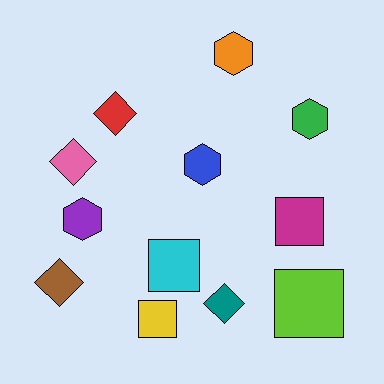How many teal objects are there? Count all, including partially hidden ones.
There is 1 teal object.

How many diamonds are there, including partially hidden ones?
There are 4 diamonds.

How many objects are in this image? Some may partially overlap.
There are 12 objects.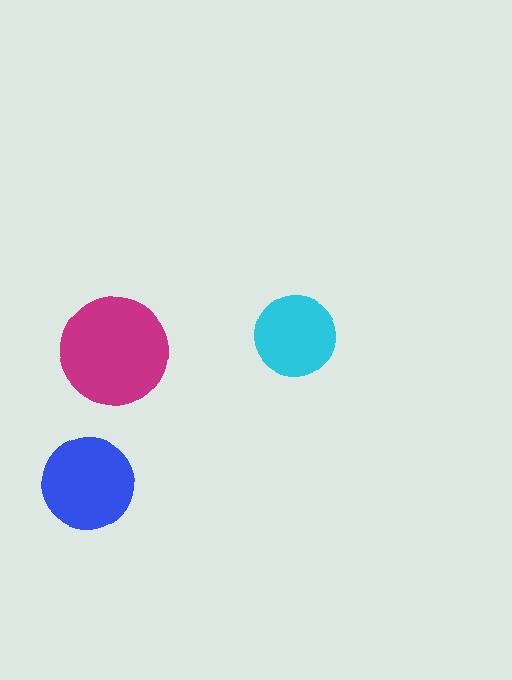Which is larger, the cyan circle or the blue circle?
The blue one.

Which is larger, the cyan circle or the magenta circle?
The magenta one.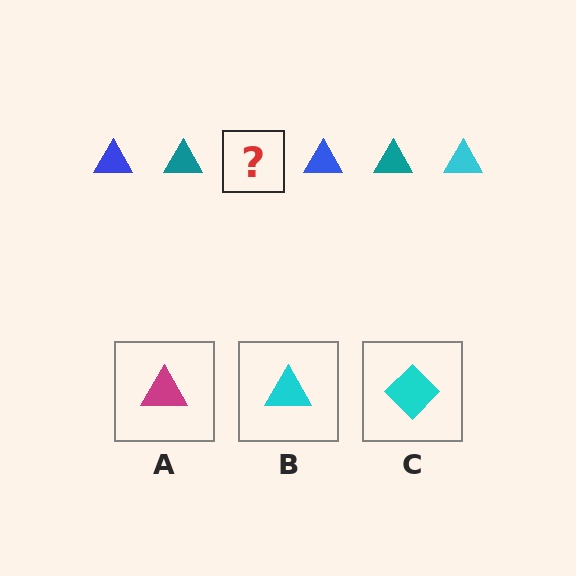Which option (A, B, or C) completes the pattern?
B.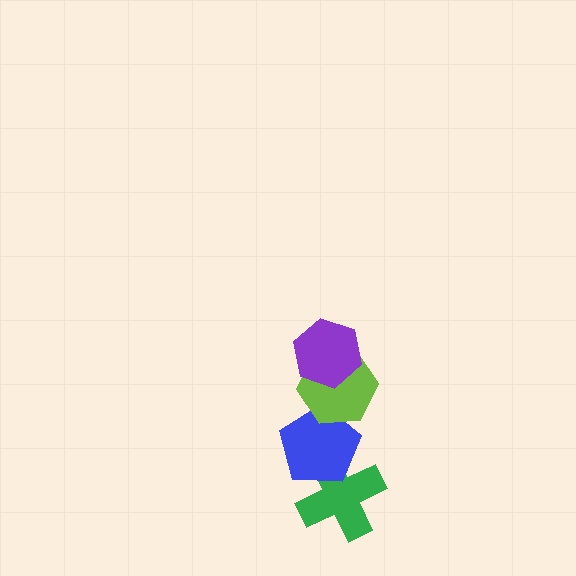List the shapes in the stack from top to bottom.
From top to bottom: the purple hexagon, the lime hexagon, the blue pentagon, the green cross.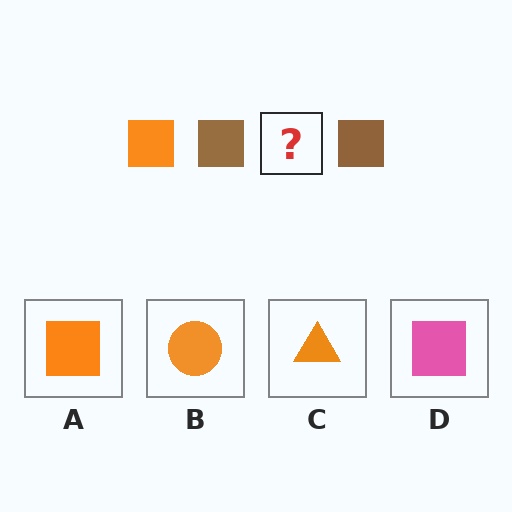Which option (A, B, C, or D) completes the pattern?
A.